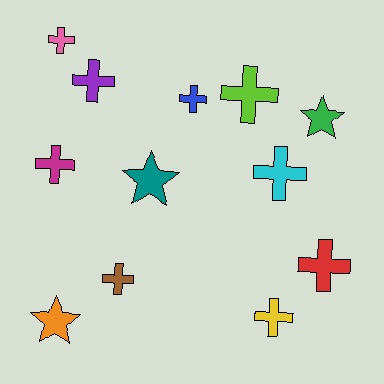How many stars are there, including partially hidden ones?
There are 3 stars.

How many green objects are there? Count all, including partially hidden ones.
There is 1 green object.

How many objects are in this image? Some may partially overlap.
There are 12 objects.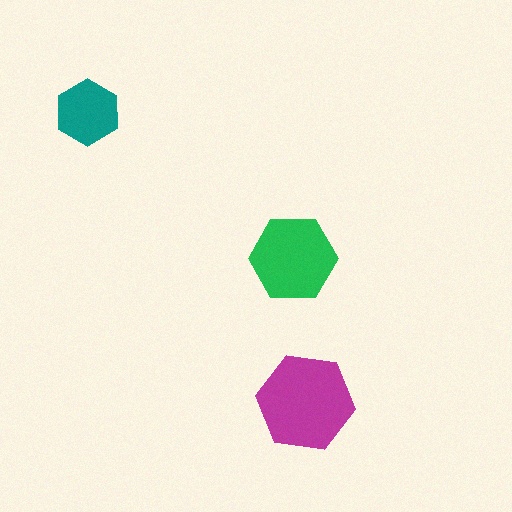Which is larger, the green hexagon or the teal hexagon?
The green one.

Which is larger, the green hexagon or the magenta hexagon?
The magenta one.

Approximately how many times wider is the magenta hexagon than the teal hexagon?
About 1.5 times wider.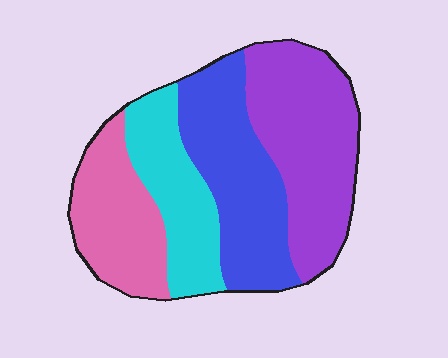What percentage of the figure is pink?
Pink covers roughly 20% of the figure.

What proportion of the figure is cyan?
Cyan covers about 20% of the figure.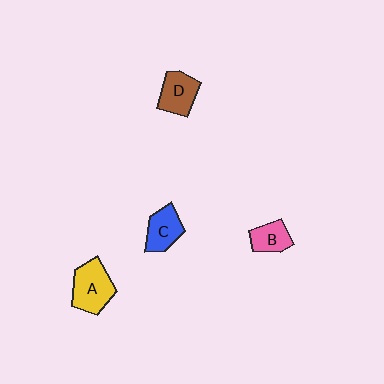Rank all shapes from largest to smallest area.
From largest to smallest: A (yellow), D (brown), C (blue), B (pink).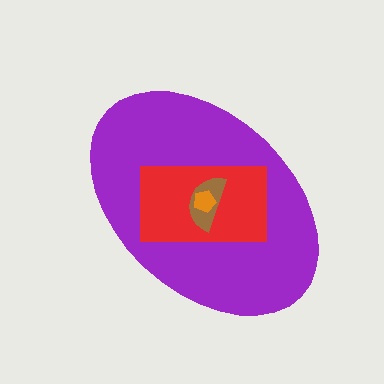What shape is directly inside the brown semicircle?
The orange pentagon.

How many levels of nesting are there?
4.